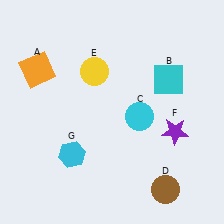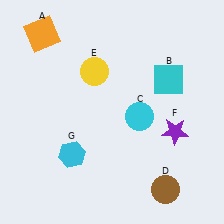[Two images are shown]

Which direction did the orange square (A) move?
The orange square (A) moved up.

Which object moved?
The orange square (A) moved up.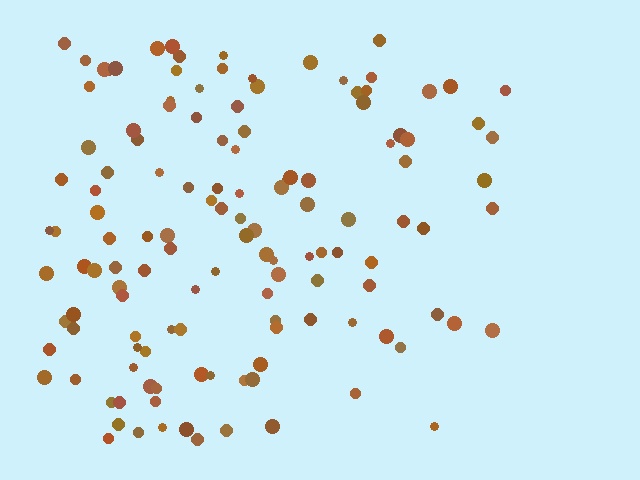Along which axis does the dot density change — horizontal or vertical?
Horizontal.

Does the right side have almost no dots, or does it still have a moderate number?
Still a moderate number, just noticeably fewer than the left.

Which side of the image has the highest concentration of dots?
The left.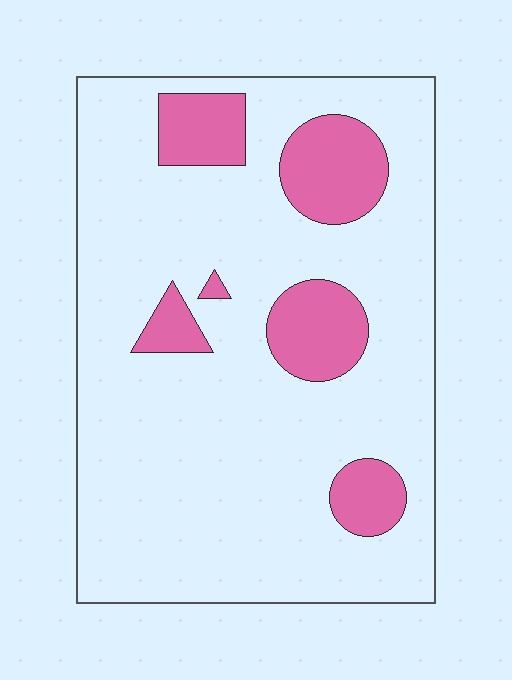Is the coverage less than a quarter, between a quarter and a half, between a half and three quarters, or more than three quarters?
Less than a quarter.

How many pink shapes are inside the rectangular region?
6.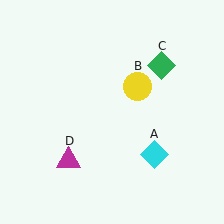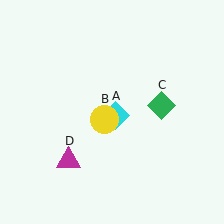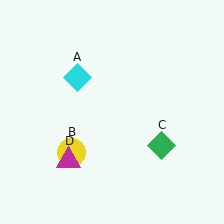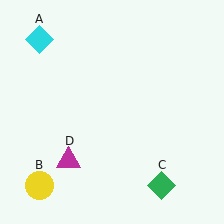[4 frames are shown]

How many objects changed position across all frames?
3 objects changed position: cyan diamond (object A), yellow circle (object B), green diamond (object C).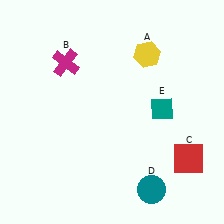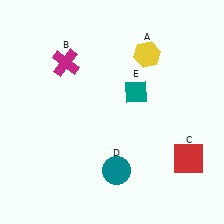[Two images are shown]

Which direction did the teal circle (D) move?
The teal circle (D) moved left.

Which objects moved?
The objects that moved are: the teal circle (D), the teal diamond (E).